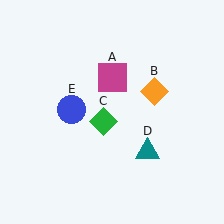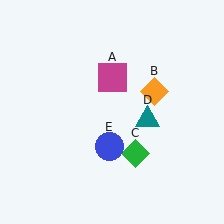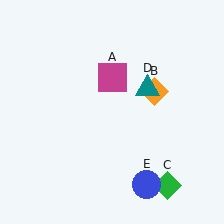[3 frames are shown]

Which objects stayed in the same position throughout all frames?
Magenta square (object A) and orange diamond (object B) remained stationary.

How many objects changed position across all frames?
3 objects changed position: green diamond (object C), teal triangle (object D), blue circle (object E).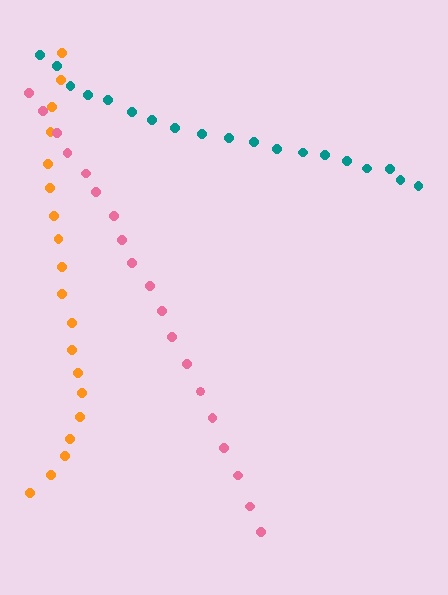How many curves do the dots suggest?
There are 3 distinct paths.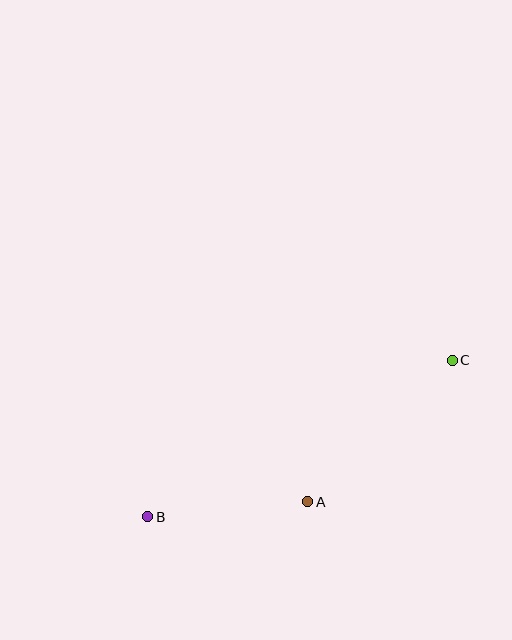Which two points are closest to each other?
Points A and B are closest to each other.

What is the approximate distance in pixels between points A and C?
The distance between A and C is approximately 202 pixels.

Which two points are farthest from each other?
Points B and C are farthest from each other.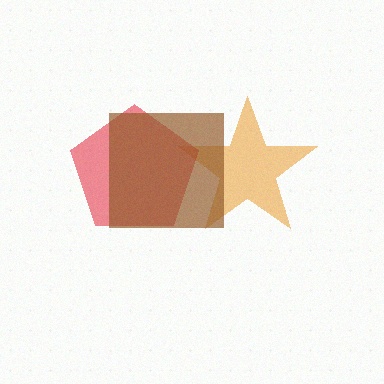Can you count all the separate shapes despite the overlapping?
Yes, there are 3 separate shapes.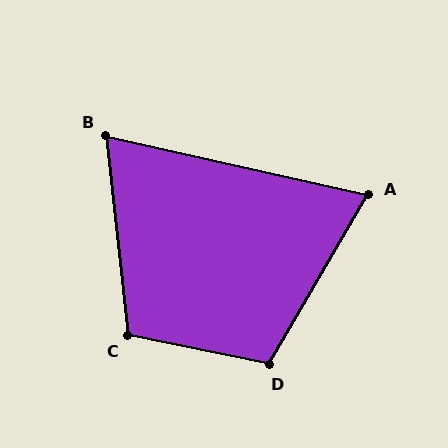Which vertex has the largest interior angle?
D, at approximately 109 degrees.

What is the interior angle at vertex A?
Approximately 72 degrees (acute).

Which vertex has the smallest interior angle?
B, at approximately 71 degrees.